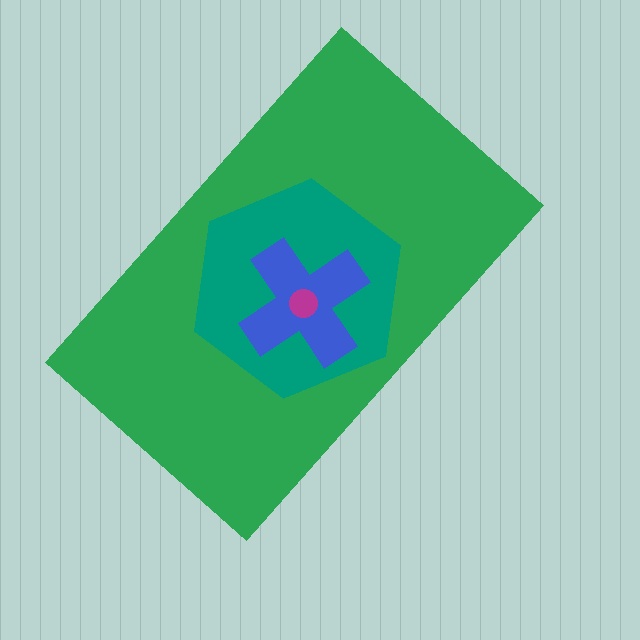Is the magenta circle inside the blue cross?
Yes.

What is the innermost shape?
The magenta circle.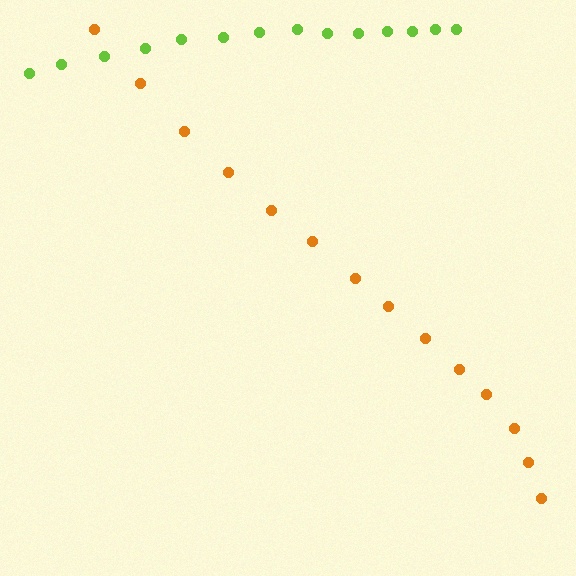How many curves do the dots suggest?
There are 2 distinct paths.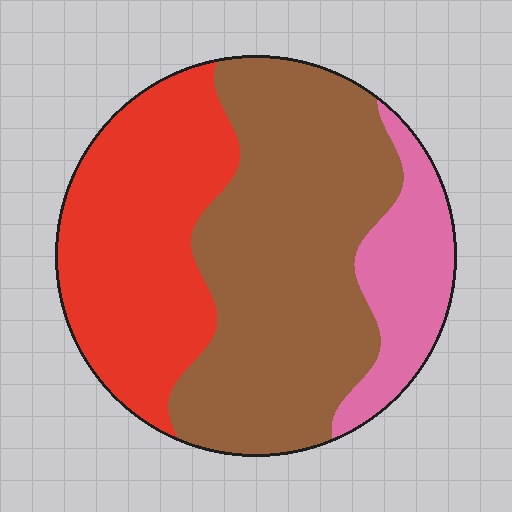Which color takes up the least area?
Pink, at roughly 15%.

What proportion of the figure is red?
Red takes up about one third (1/3) of the figure.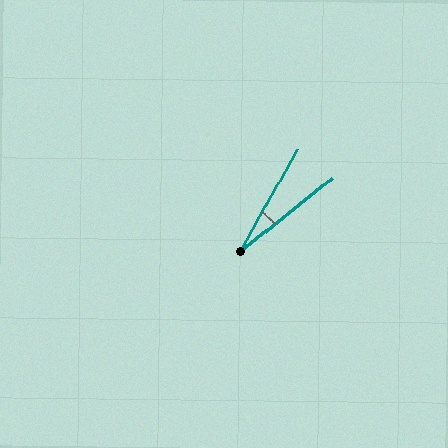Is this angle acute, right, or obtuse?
It is acute.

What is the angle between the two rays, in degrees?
Approximately 22 degrees.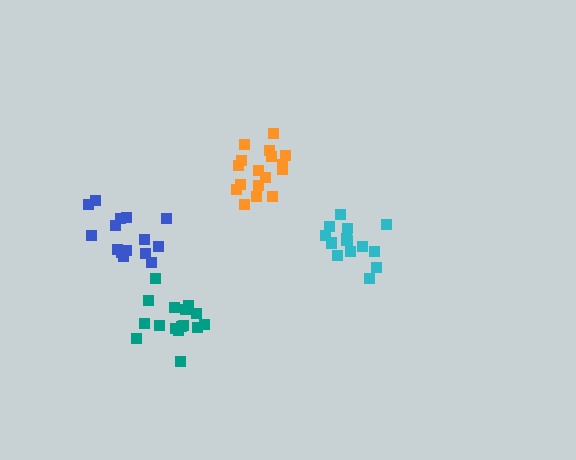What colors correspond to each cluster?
The clusters are colored: orange, teal, blue, cyan.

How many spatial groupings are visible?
There are 4 spatial groupings.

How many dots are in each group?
Group 1: 17 dots, Group 2: 16 dots, Group 3: 15 dots, Group 4: 15 dots (63 total).